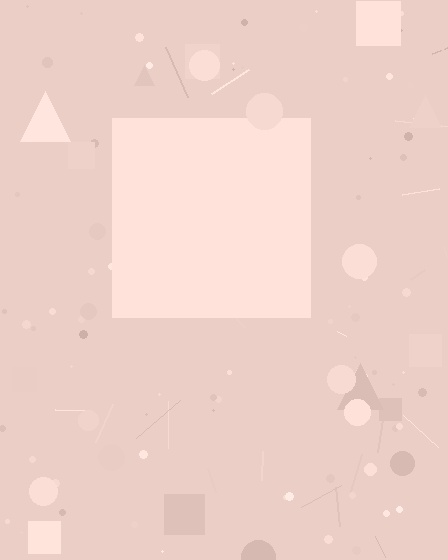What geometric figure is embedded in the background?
A square is embedded in the background.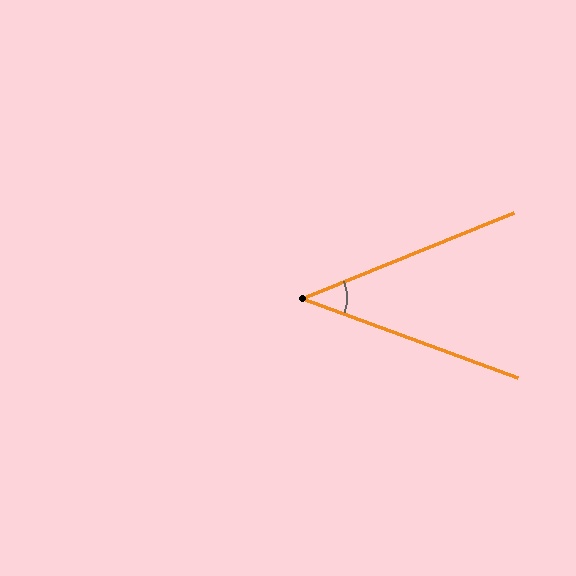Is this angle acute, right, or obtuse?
It is acute.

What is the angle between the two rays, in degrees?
Approximately 42 degrees.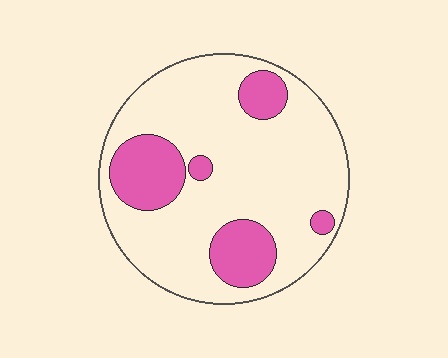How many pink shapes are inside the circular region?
5.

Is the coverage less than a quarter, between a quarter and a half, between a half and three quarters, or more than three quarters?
Less than a quarter.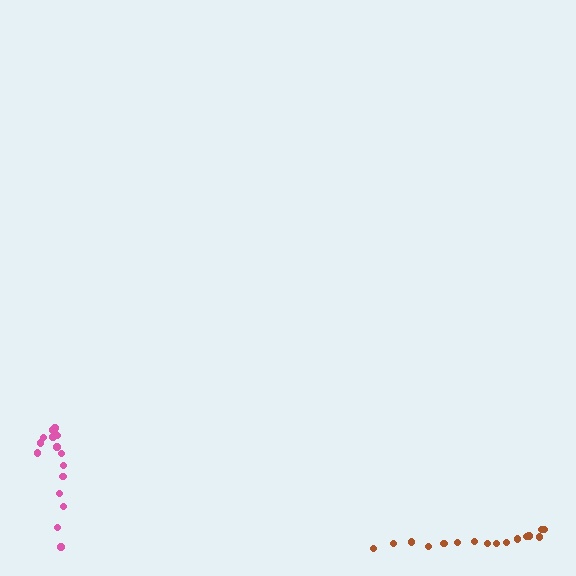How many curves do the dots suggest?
There are 2 distinct paths.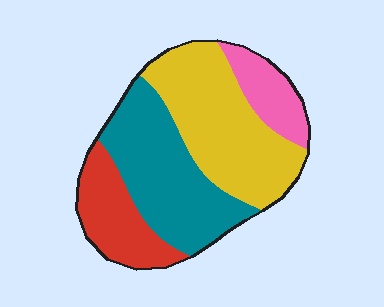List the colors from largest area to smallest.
From largest to smallest: yellow, teal, red, pink.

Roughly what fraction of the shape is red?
Red takes up about one sixth (1/6) of the shape.